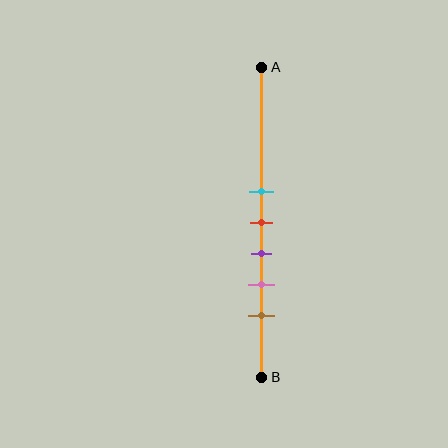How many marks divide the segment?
There are 5 marks dividing the segment.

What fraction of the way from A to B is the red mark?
The red mark is approximately 50% (0.5) of the way from A to B.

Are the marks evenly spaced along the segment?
Yes, the marks are approximately evenly spaced.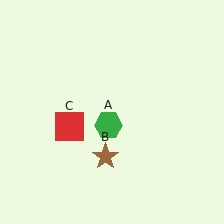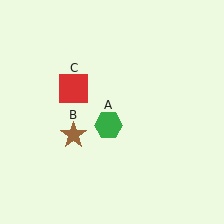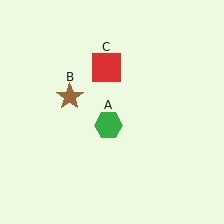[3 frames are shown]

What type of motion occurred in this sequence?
The brown star (object B), red square (object C) rotated clockwise around the center of the scene.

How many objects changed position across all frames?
2 objects changed position: brown star (object B), red square (object C).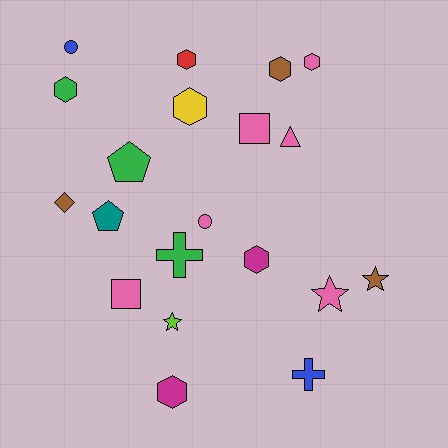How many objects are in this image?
There are 20 objects.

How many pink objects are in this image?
There are 6 pink objects.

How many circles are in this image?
There are 2 circles.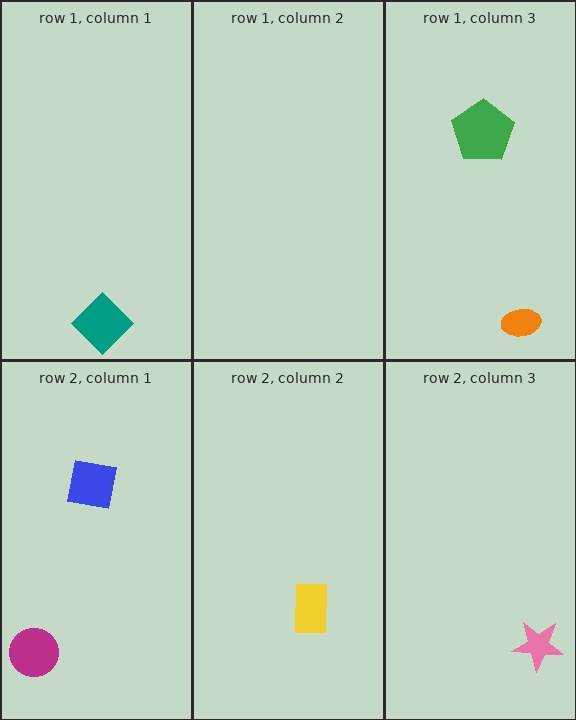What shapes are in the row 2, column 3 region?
The pink star.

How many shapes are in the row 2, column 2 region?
1.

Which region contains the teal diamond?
The row 1, column 1 region.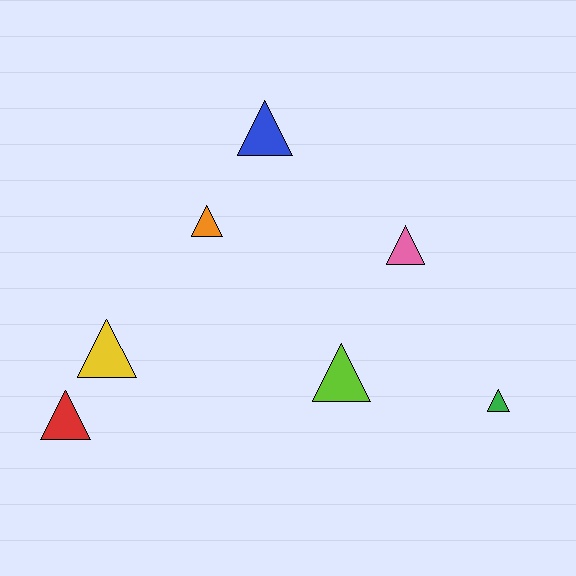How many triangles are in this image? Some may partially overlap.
There are 7 triangles.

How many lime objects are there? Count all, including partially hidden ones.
There is 1 lime object.